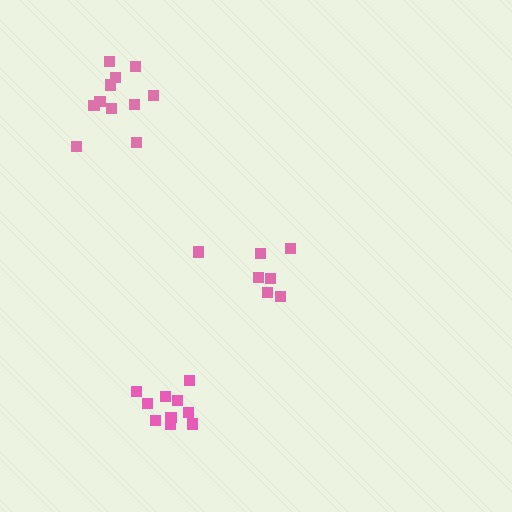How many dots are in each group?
Group 1: 7 dots, Group 2: 11 dots, Group 3: 10 dots (28 total).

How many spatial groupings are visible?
There are 3 spatial groupings.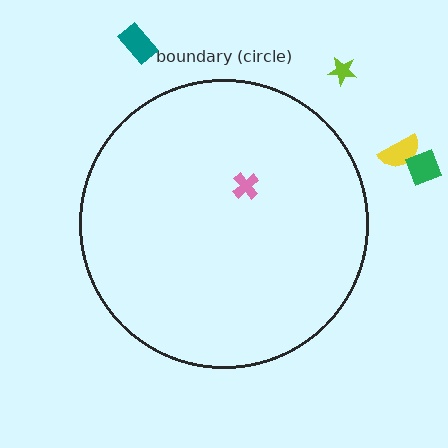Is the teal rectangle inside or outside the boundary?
Outside.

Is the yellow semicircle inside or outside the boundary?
Outside.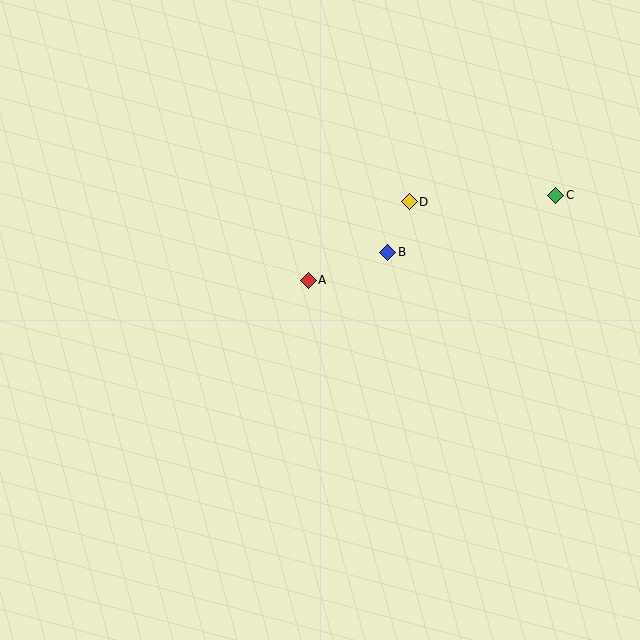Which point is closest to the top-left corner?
Point A is closest to the top-left corner.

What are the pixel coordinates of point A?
Point A is at (308, 280).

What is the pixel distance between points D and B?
The distance between D and B is 55 pixels.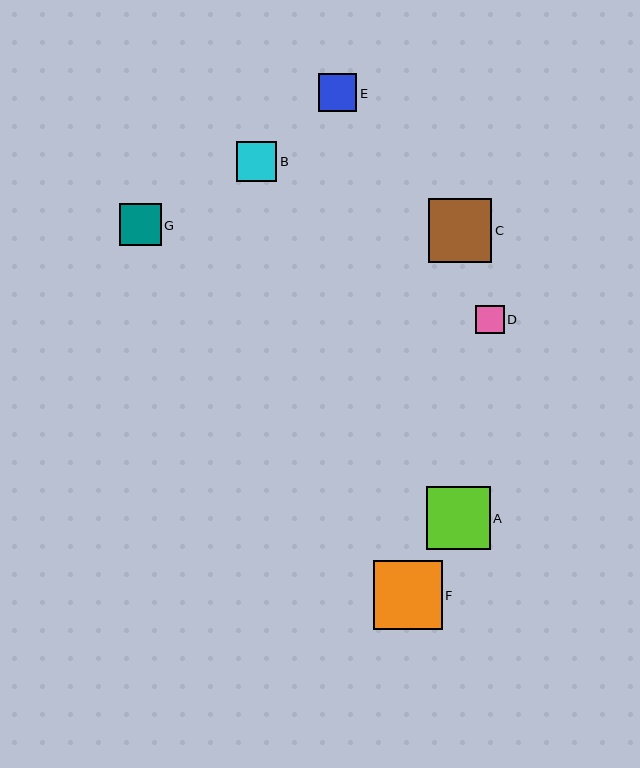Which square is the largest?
Square F is the largest with a size of approximately 69 pixels.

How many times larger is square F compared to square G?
Square F is approximately 1.6 times the size of square G.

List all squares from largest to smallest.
From largest to smallest: F, A, C, G, B, E, D.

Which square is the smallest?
Square D is the smallest with a size of approximately 28 pixels.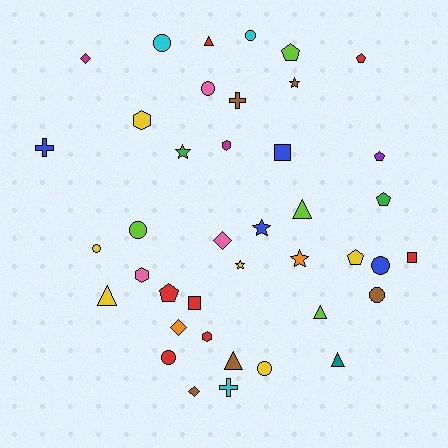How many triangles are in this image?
There are 6 triangles.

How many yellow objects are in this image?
There are 6 yellow objects.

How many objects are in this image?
There are 40 objects.